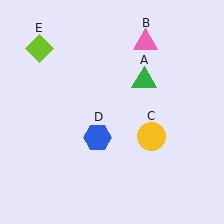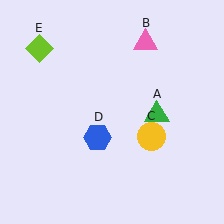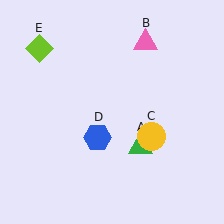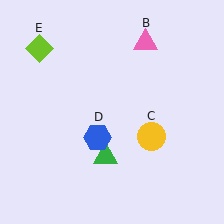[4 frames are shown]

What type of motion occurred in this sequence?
The green triangle (object A) rotated clockwise around the center of the scene.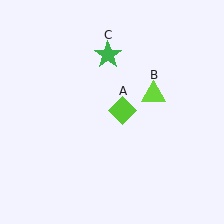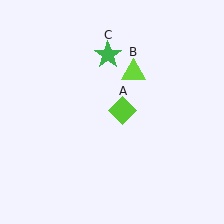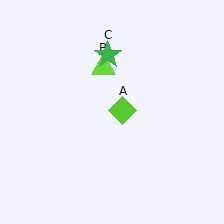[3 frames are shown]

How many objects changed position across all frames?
1 object changed position: lime triangle (object B).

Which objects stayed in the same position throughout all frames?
Lime diamond (object A) and green star (object C) remained stationary.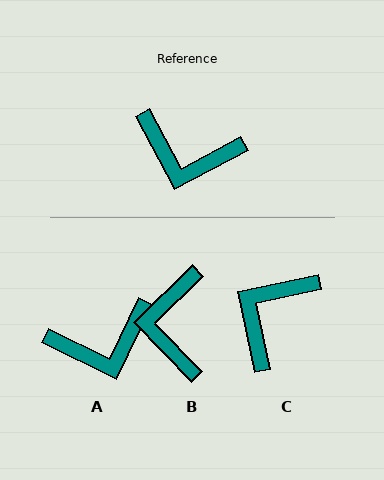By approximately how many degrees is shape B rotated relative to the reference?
Approximately 74 degrees clockwise.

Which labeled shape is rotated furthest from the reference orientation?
C, about 106 degrees away.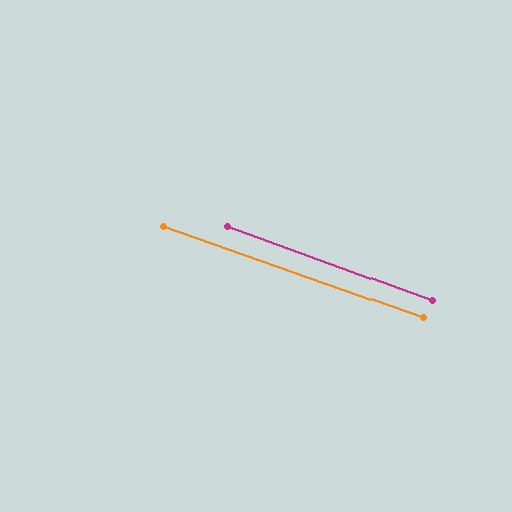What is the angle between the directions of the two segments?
Approximately 1 degree.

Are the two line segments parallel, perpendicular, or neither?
Parallel — their directions differ by only 0.7°.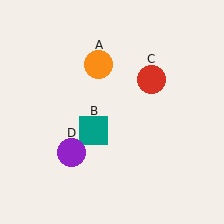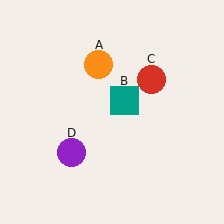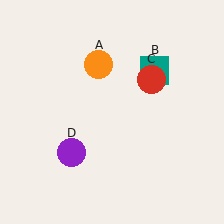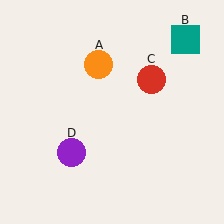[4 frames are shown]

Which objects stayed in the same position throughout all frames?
Orange circle (object A) and red circle (object C) and purple circle (object D) remained stationary.